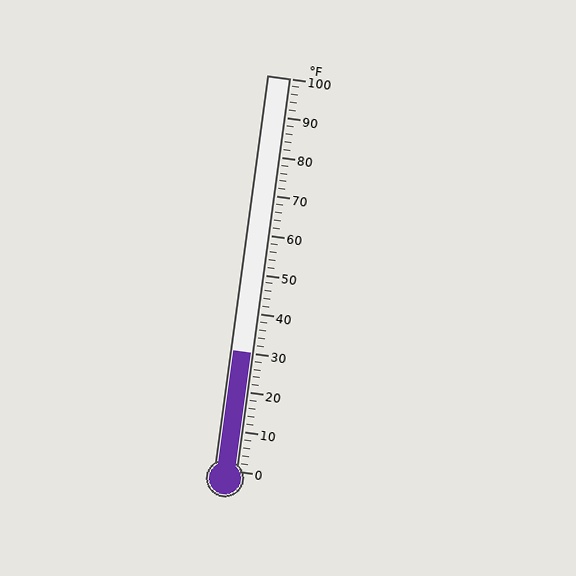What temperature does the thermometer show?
The thermometer shows approximately 30°F.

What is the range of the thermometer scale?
The thermometer scale ranges from 0°F to 100°F.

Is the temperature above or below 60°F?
The temperature is below 60°F.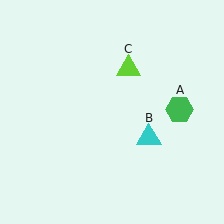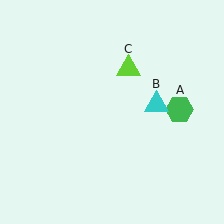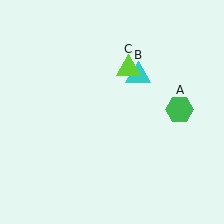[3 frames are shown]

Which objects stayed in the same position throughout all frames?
Green hexagon (object A) and lime triangle (object C) remained stationary.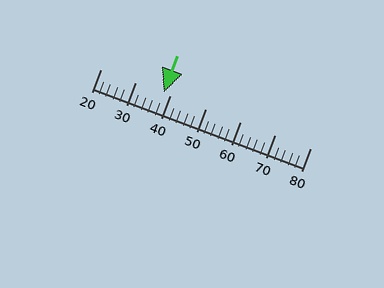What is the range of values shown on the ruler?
The ruler shows values from 20 to 80.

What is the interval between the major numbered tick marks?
The major tick marks are spaced 10 units apart.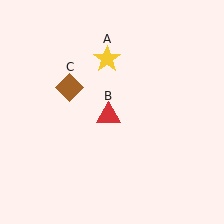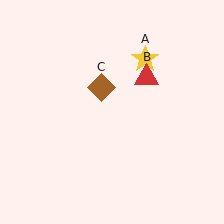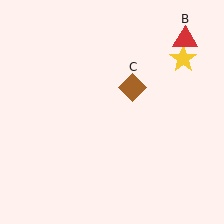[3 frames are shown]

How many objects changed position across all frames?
3 objects changed position: yellow star (object A), red triangle (object B), brown diamond (object C).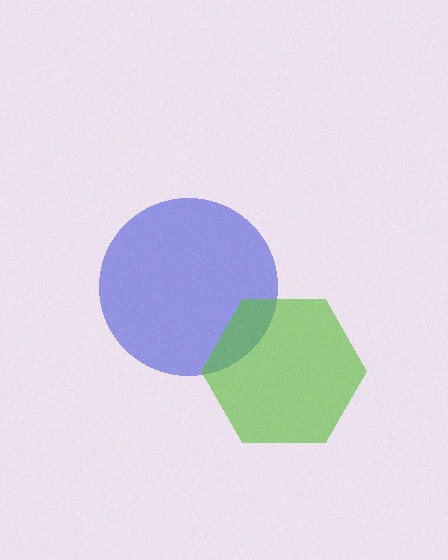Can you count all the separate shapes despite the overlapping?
Yes, there are 2 separate shapes.